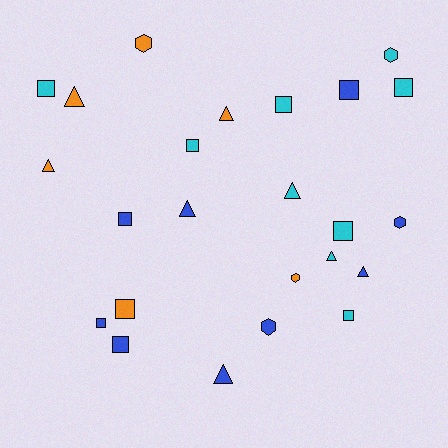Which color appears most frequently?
Blue, with 9 objects.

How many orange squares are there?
There is 1 orange square.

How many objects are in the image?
There are 24 objects.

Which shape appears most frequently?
Square, with 11 objects.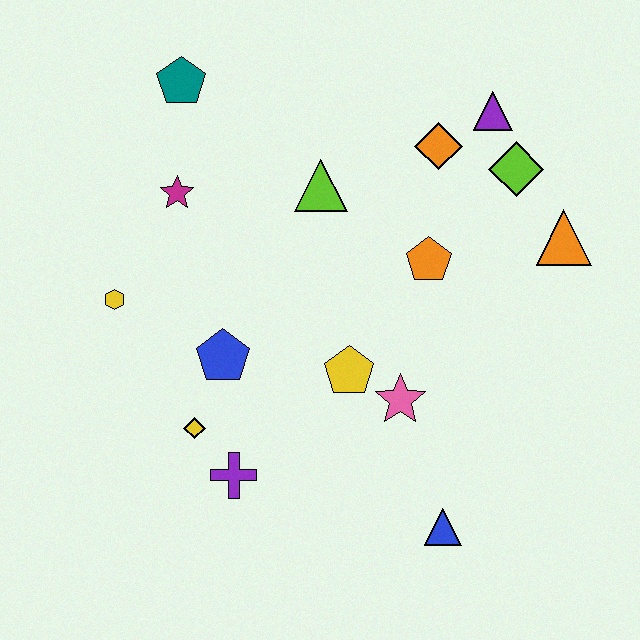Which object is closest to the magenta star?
The teal pentagon is closest to the magenta star.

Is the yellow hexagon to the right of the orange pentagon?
No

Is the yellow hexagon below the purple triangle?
Yes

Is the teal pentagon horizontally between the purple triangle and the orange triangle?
No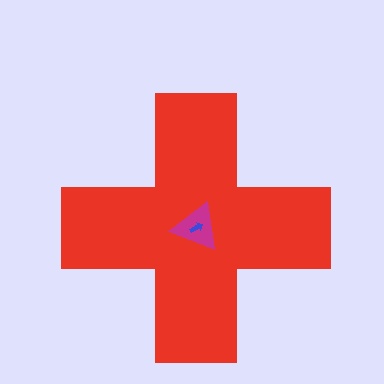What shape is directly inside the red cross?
The magenta triangle.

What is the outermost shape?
The red cross.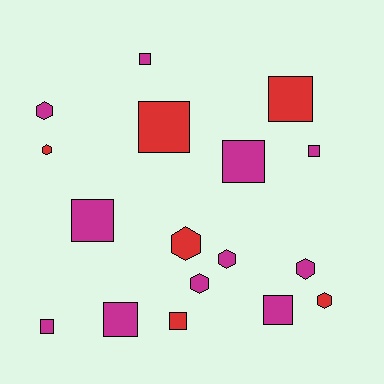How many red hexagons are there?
There are 3 red hexagons.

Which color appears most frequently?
Magenta, with 11 objects.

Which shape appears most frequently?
Square, with 10 objects.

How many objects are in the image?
There are 17 objects.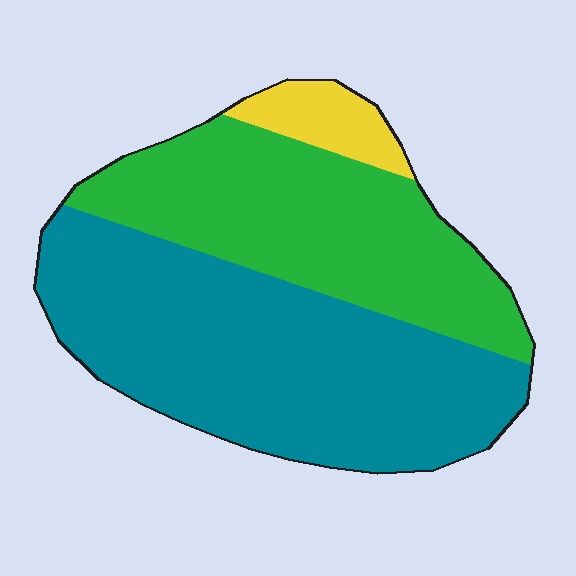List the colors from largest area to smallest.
From largest to smallest: teal, green, yellow.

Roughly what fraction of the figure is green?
Green covers around 40% of the figure.